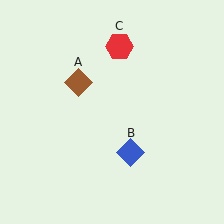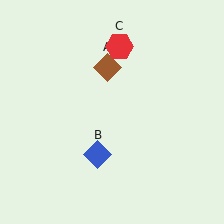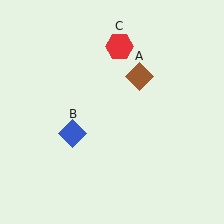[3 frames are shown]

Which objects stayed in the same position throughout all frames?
Red hexagon (object C) remained stationary.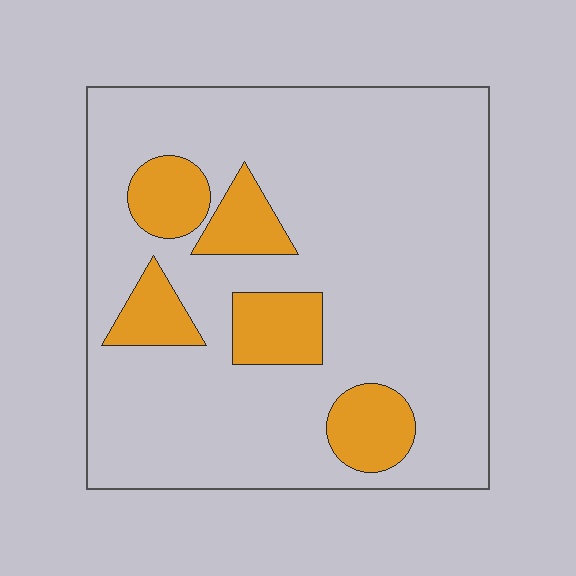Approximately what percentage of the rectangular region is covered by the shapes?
Approximately 15%.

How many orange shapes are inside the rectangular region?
5.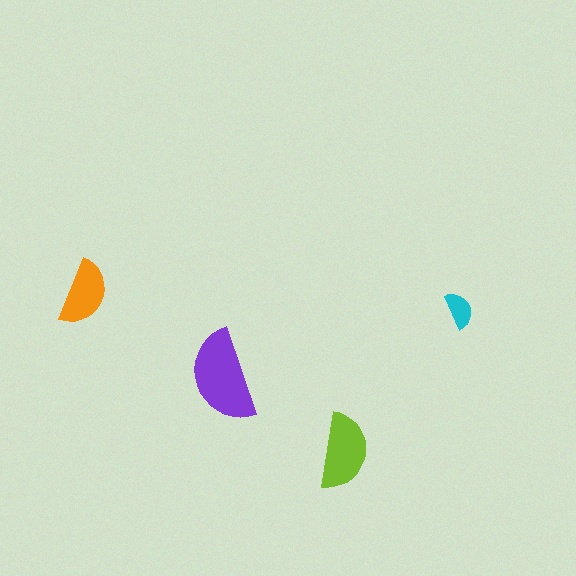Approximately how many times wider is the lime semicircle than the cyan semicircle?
About 2 times wider.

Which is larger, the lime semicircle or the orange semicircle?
The lime one.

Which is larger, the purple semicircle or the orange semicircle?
The purple one.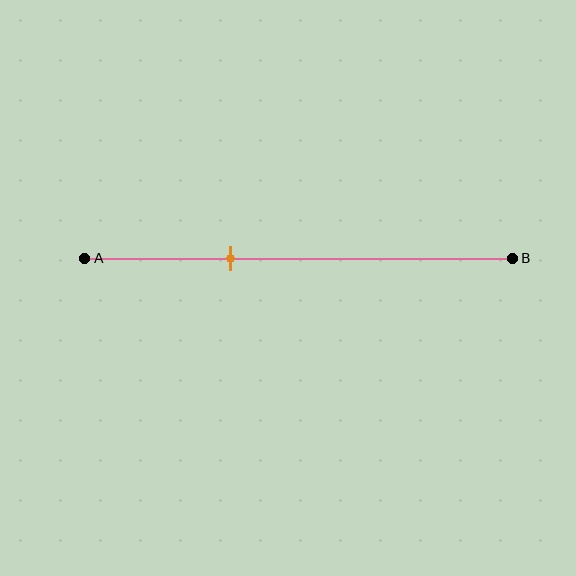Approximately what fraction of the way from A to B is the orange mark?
The orange mark is approximately 35% of the way from A to B.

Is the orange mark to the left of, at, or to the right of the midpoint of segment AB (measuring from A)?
The orange mark is to the left of the midpoint of segment AB.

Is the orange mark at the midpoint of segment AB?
No, the mark is at about 35% from A, not at the 50% midpoint.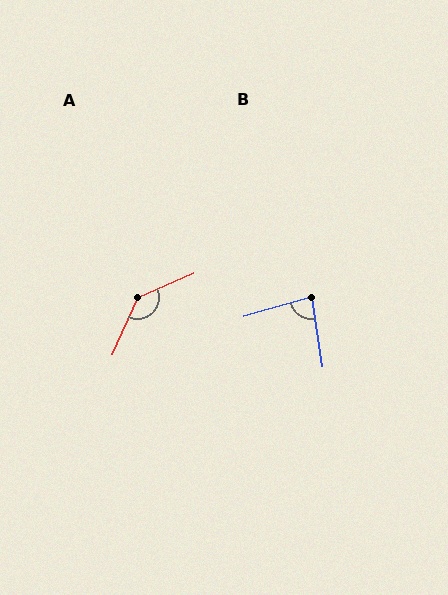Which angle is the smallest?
B, at approximately 83 degrees.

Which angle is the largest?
A, at approximately 138 degrees.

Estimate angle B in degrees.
Approximately 83 degrees.